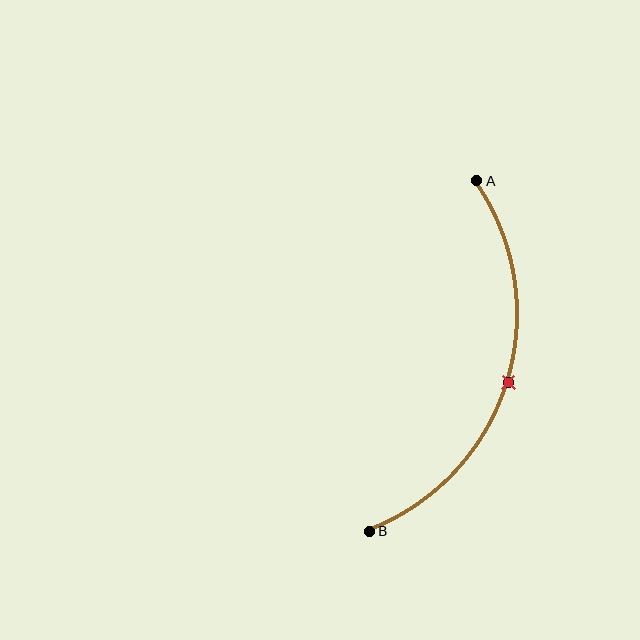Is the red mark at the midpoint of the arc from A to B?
Yes. The red mark lies on the arc at equal arc-length from both A and B — it is the arc midpoint.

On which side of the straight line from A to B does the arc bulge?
The arc bulges to the right of the straight line connecting A and B.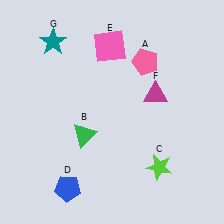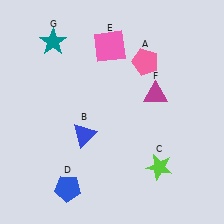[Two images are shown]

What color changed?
The triangle (B) changed from green in Image 1 to blue in Image 2.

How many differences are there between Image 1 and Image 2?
There is 1 difference between the two images.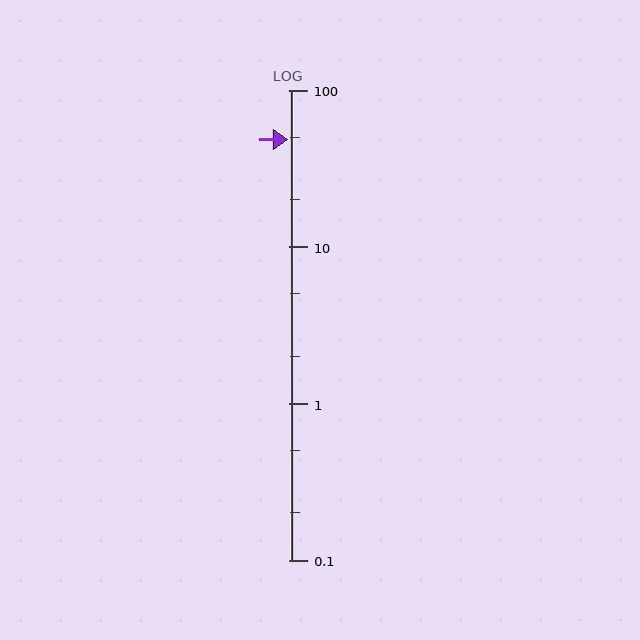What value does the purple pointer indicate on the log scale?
The pointer indicates approximately 48.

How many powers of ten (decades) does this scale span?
The scale spans 3 decades, from 0.1 to 100.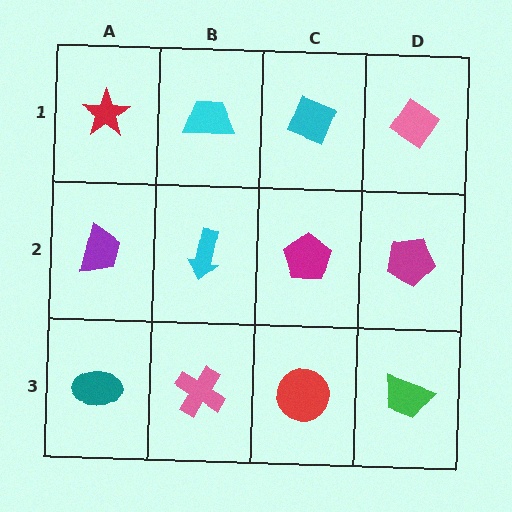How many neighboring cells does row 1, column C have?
3.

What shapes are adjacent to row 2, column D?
A pink diamond (row 1, column D), a green trapezoid (row 3, column D), a magenta pentagon (row 2, column C).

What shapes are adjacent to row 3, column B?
A cyan arrow (row 2, column B), a teal ellipse (row 3, column A), a red circle (row 3, column C).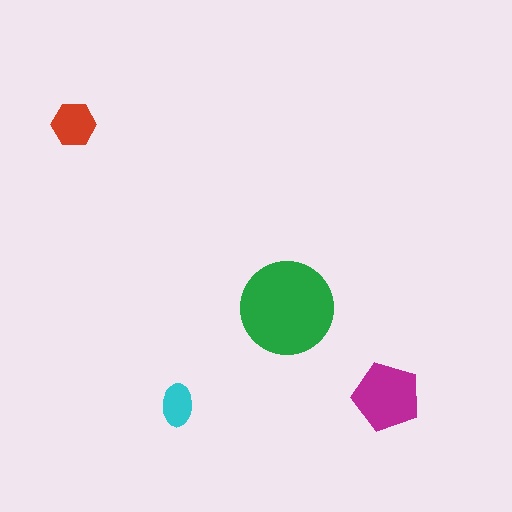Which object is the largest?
The green circle.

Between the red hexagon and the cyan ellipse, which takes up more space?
The red hexagon.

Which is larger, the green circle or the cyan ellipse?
The green circle.